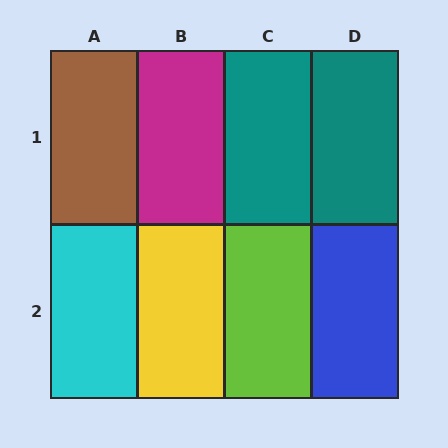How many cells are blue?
1 cell is blue.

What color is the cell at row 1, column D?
Teal.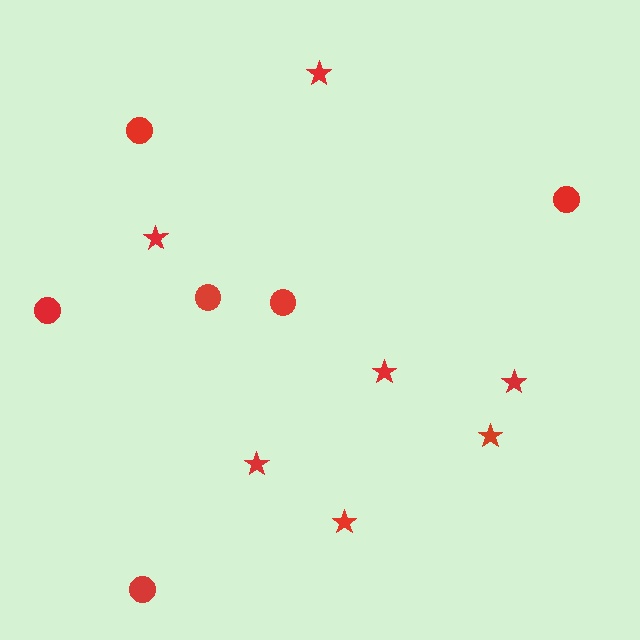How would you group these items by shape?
There are 2 groups: one group of stars (7) and one group of circles (6).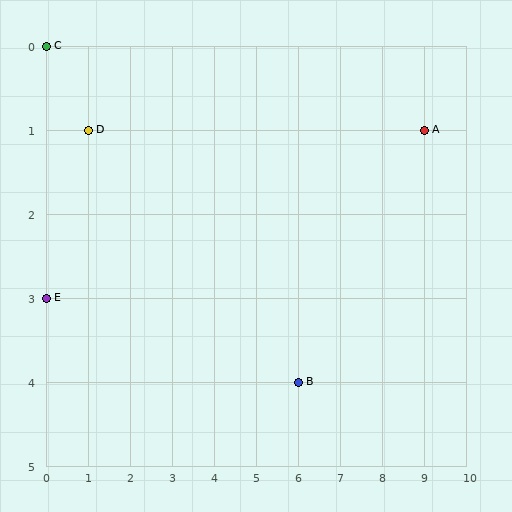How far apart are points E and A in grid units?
Points E and A are 9 columns and 2 rows apart (about 9.2 grid units diagonally).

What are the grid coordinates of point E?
Point E is at grid coordinates (0, 3).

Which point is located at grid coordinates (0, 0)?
Point C is at (0, 0).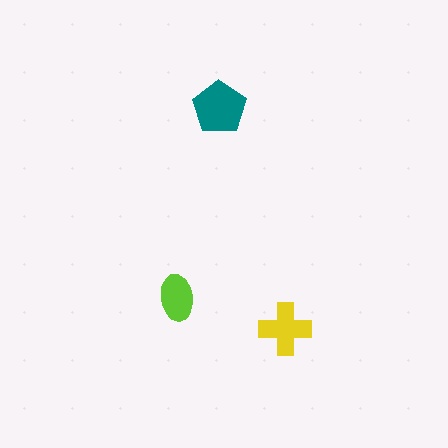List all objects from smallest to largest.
The lime ellipse, the yellow cross, the teal pentagon.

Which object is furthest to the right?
The yellow cross is rightmost.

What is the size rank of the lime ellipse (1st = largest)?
3rd.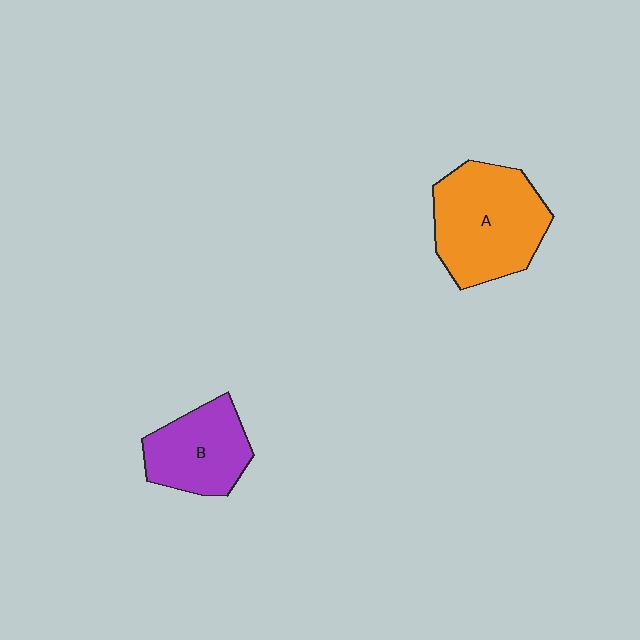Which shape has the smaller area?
Shape B (purple).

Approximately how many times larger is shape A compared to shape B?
Approximately 1.5 times.